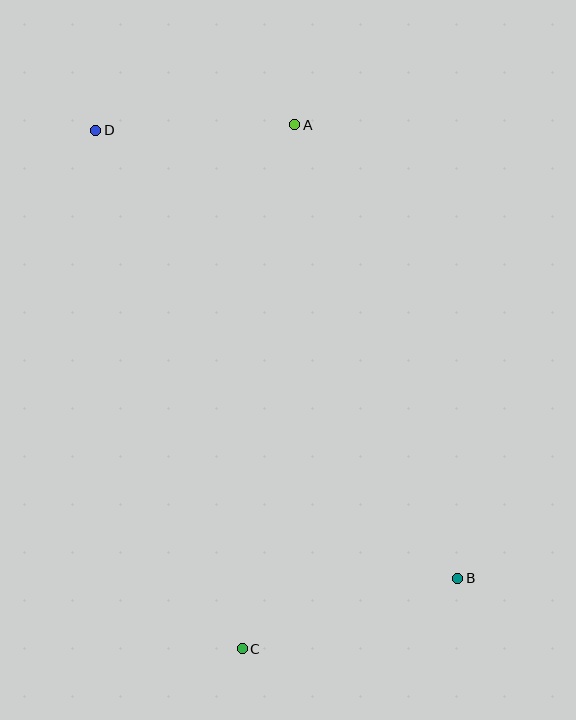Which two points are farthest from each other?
Points B and D are farthest from each other.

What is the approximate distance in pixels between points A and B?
The distance between A and B is approximately 482 pixels.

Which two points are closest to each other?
Points A and D are closest to each other.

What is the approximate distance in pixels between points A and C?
The distance between A and C is approximately 527 pixels.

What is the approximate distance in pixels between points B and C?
The distance between B and C is approximately 227 pixels.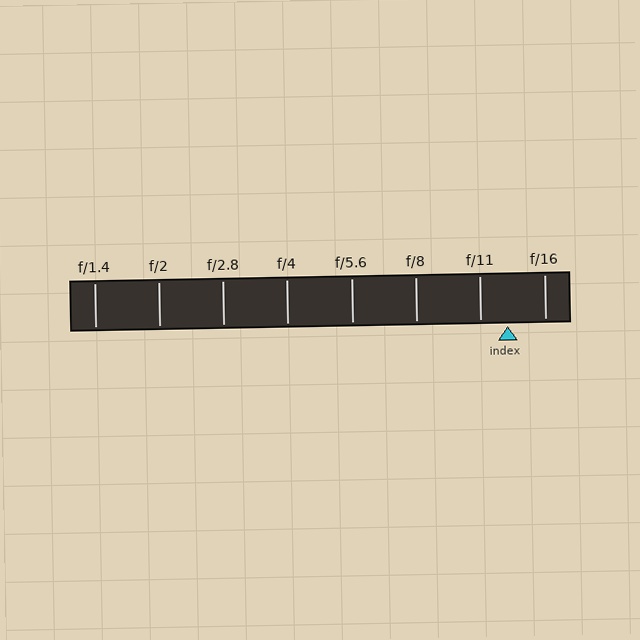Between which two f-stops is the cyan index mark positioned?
The index mark is between f/11 and f/16.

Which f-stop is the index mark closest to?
The index mark is closest to f/11.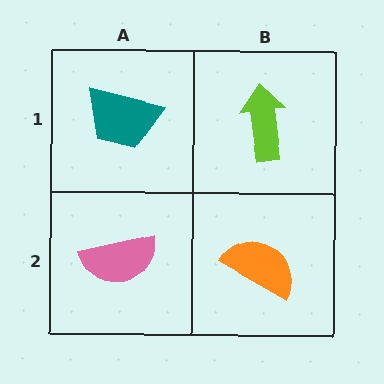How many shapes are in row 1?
2 shapes.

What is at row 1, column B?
A lime arrow.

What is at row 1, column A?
A teal trapezoid.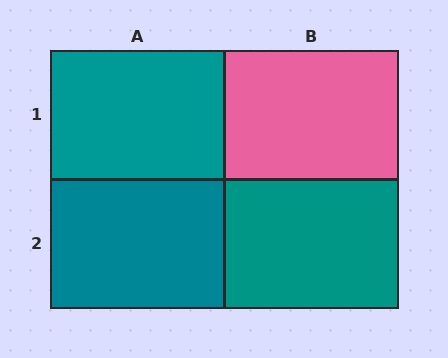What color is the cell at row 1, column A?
Teal.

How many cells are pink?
1 cell is pink.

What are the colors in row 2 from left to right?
Teal, teal.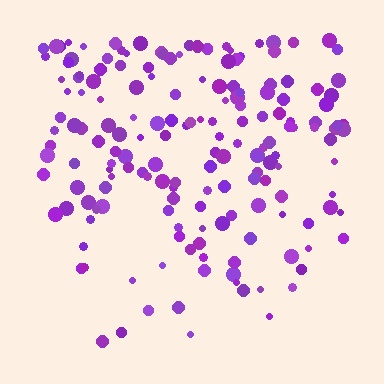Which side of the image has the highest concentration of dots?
The top.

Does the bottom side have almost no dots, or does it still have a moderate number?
Still a moderate number, just noticeably fewer than the top.